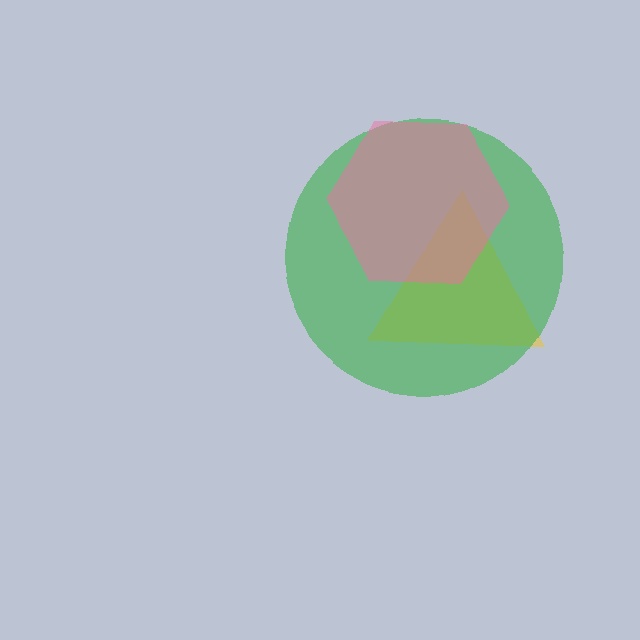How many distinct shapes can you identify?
There are 3 distinct shapes: a yellow triangle, a green circle, a pink hexagon.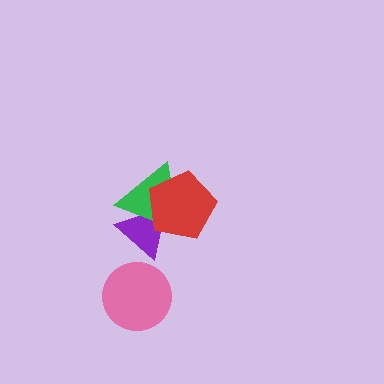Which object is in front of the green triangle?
The red pentagon is in front of the green triangle.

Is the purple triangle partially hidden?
Yes, it is partially covered by another shape.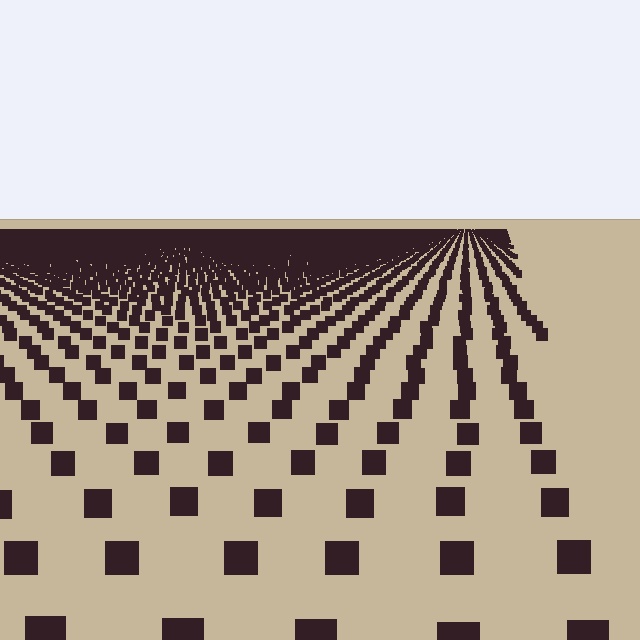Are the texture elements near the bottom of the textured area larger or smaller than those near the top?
Larger. Near the bottom, elements are closer to the viewer and appear at a bigger on-screen size.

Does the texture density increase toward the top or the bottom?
Density increases toward the top.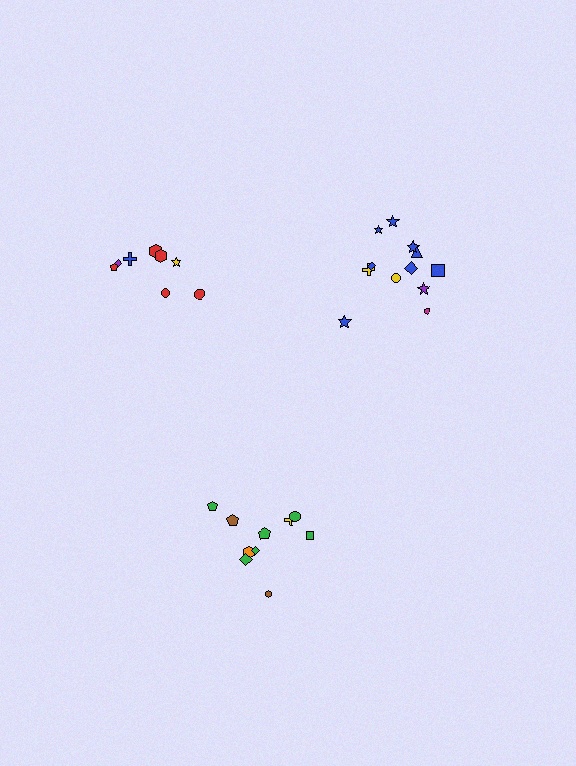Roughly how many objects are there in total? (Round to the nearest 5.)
Roughly 30 objects in total.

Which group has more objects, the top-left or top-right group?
The top-right group.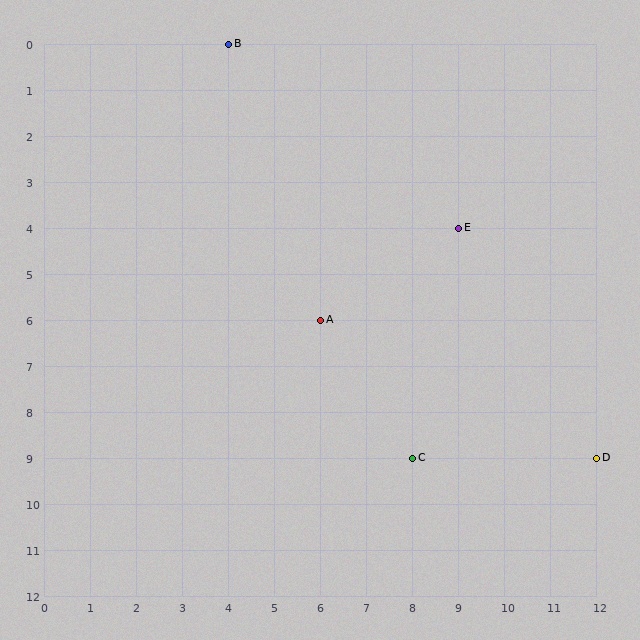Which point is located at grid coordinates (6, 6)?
Point A is at (6, 6).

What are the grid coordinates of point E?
Point E is at grid coordinates (9, 4).